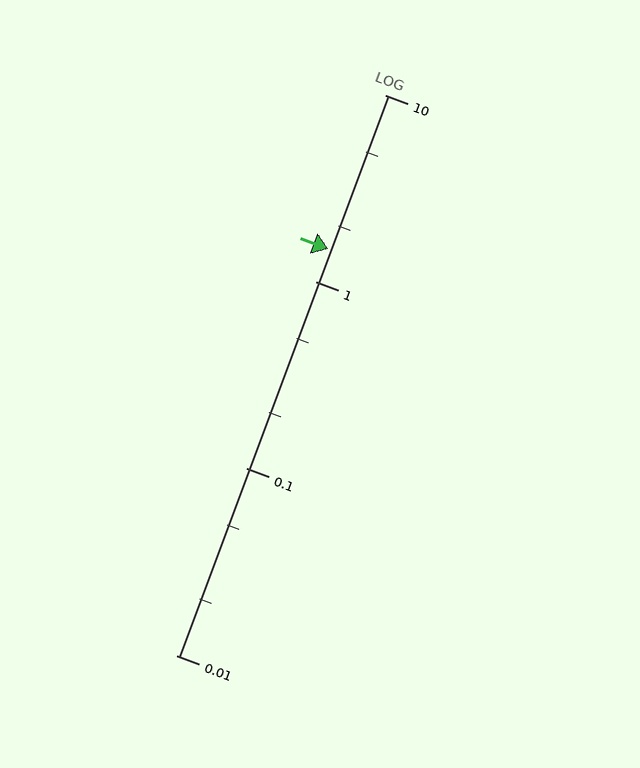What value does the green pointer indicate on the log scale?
The pointer indicates approximately 1.5.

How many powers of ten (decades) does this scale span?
The scale spans 3 decades, from 0.01 to 10.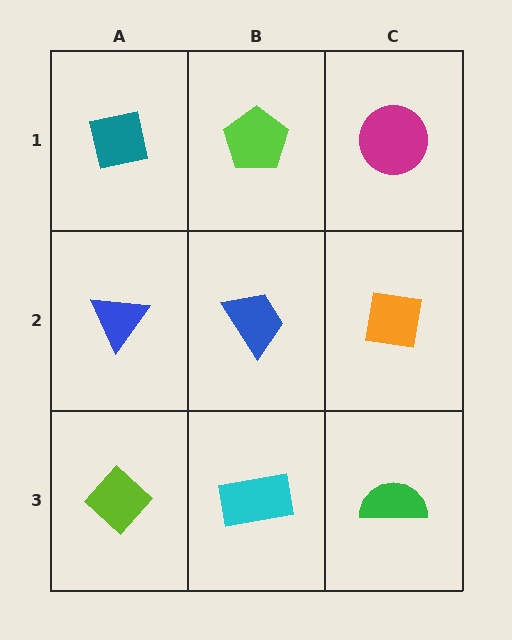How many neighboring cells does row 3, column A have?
2.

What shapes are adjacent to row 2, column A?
A teal square (row 1, column A), a lime diamond (row 3, column A), a blue trapezoid (row 2, column B).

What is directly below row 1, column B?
A blue trapezoid.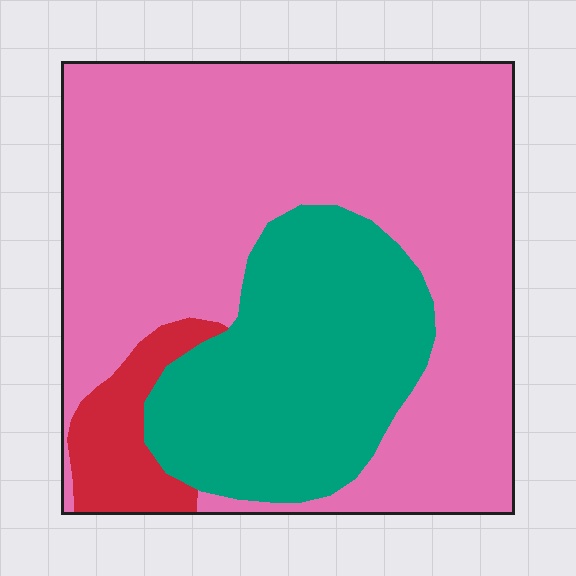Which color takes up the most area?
Pink, at roughly 65%.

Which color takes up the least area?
Red, at roughly 5%.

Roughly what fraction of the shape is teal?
Teal takes up about one quarter (1/4) of the shape.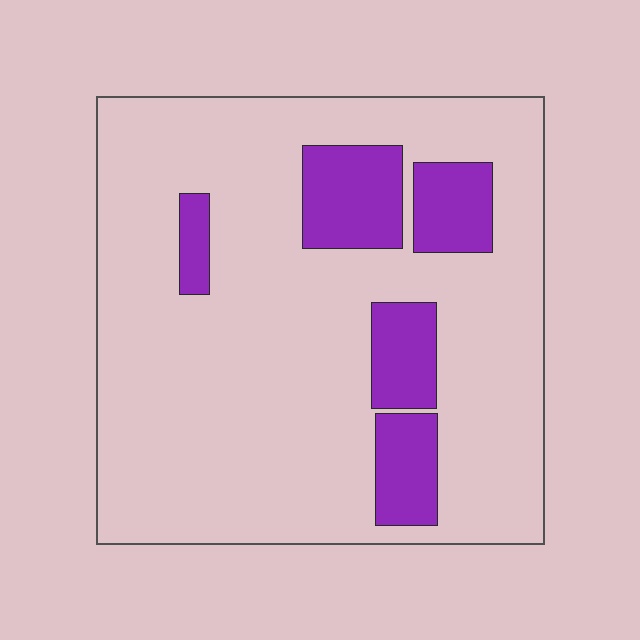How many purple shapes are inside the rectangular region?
5.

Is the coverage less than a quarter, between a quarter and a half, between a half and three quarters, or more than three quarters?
Less than a quarter.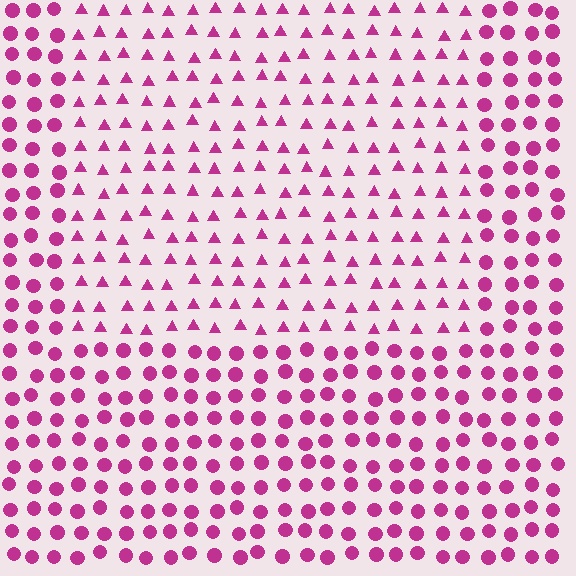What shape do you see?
I see a rectangle.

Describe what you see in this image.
The image is filled with small magenta elements arranged in a uniform grid. A rectangle-shaped region contains triangles, while the surrounding area contains circles. The boundary is defined purely by the change in element shape.